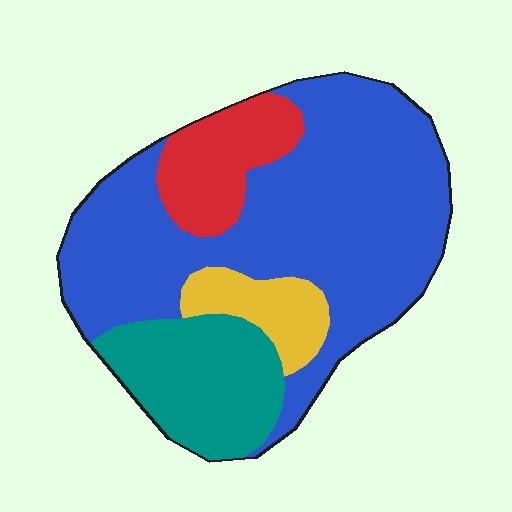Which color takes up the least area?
Yellow, at roughly 10%.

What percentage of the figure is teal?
Teal takes up less than a quarter of the figure.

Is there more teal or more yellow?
Teal.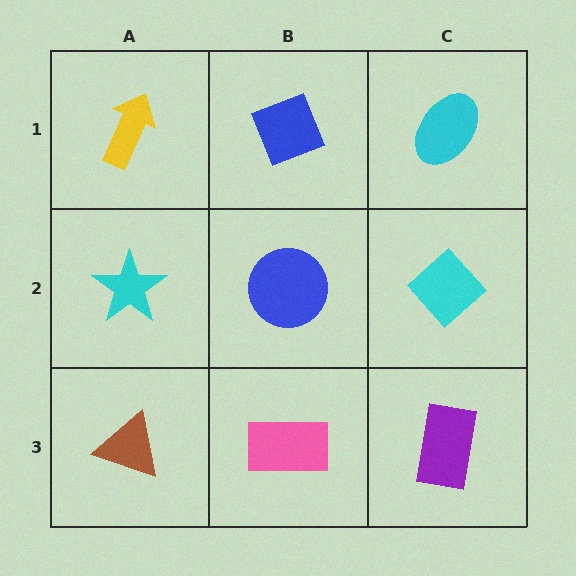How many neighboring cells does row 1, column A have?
2.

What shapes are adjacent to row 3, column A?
A cyan star (row 2, column A), a pink rectangle (row 3, column B).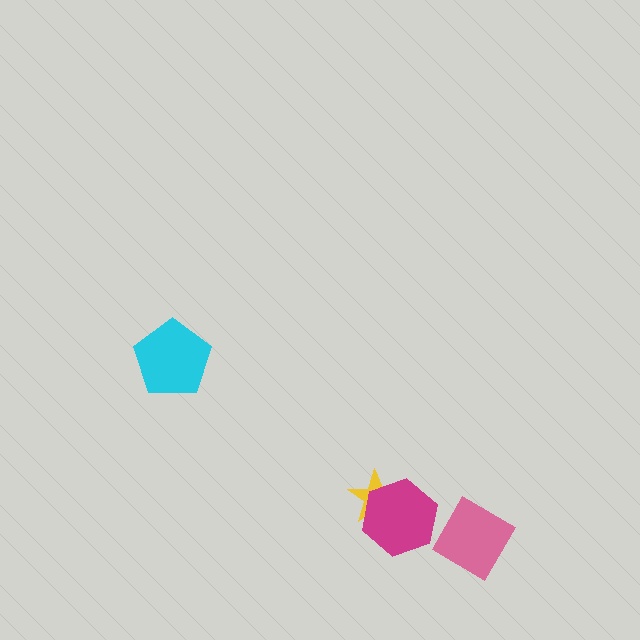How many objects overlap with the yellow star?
1 object overlaps with the yellow star.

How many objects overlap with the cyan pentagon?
0 objects overlap with the cyan pentagon.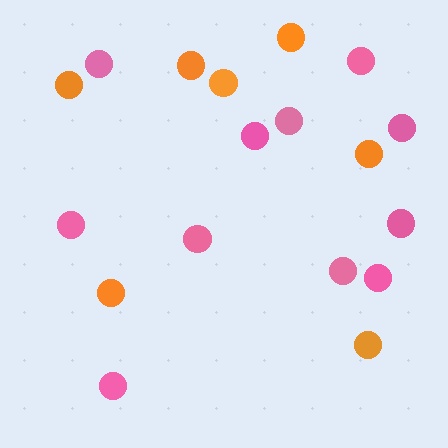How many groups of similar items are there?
There are 2 groups: one group of orange circles (7) and one group of pink circles (11).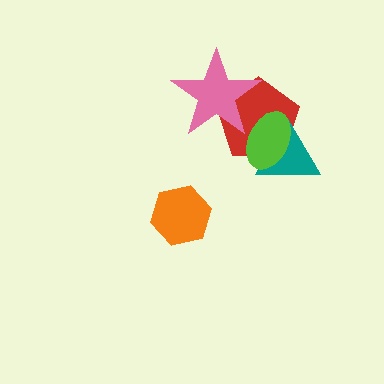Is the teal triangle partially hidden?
Yes, it is partially covered by another shape.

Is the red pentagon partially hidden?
Yes, it is partially covered by another shape.